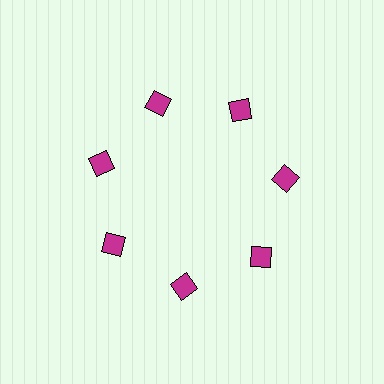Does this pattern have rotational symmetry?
Yes, this pattern has 7-fold rotational symmetry. It looks the same after rotating 51 degrees around the center.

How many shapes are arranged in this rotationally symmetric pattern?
There are 7 shapes, arranged in 7 groups of 1.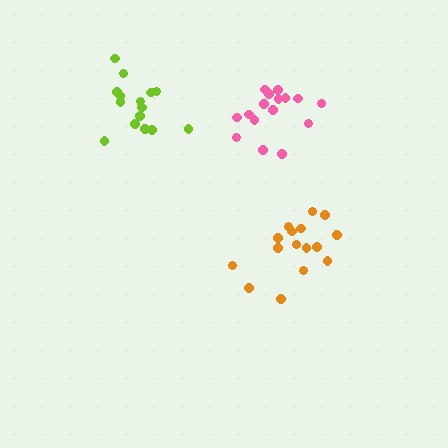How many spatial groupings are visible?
There are 3 spatial groupings.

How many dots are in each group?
Group 1: 16 dots, Group 2: 15 dots, Group 3: 16 dots (47 total).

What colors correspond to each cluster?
The clusters are colored: orange, lime, pink.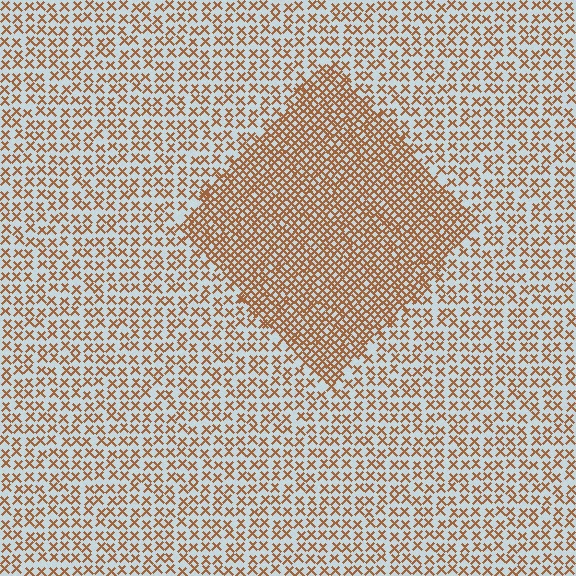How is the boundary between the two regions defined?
The boundary is defined by a change in element density (approximately 2.2x ratio). All elements are the same color, size, and shape.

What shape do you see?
I see a diamond.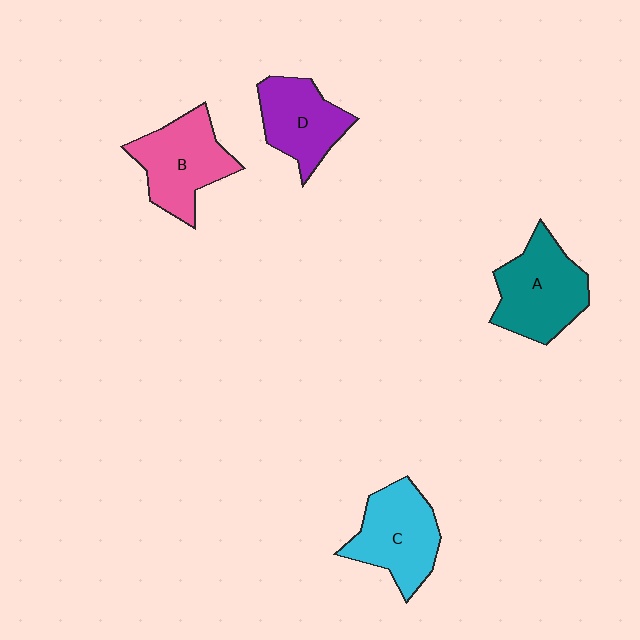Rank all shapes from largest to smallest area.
From largest to smallest: A (teal), B (pink), C (cyan), D (purple).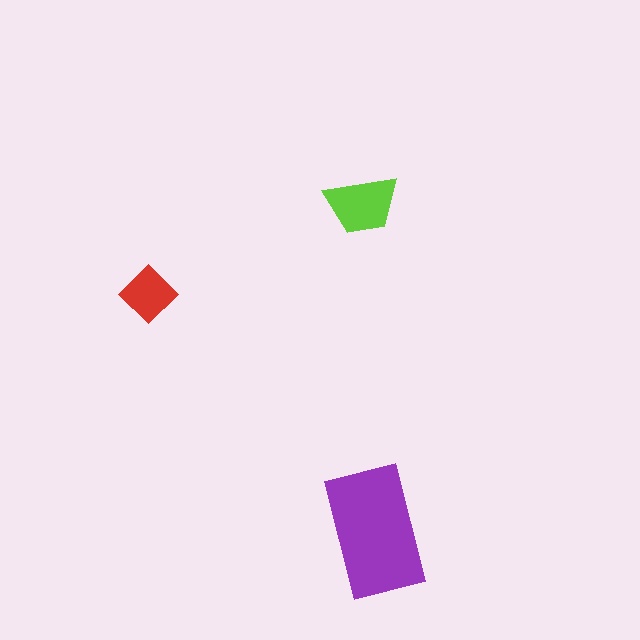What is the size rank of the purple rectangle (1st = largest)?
1st.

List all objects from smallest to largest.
The red diamond, the lime trapezoid, the purple rectangle.